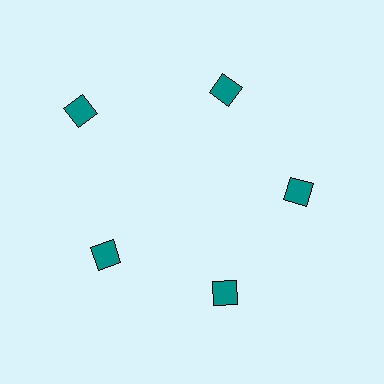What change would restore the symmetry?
The symmetry would be restored by moving it inward, back onto the ring so that all 5 diamonds sit at equal angles and equal distance from the center.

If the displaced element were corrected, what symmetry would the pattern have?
It would have 5-fold rotational symmetry — the pattern would map onto itself every 72 degrees.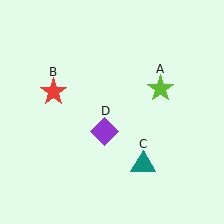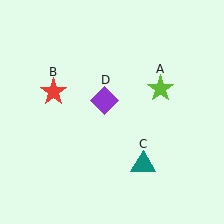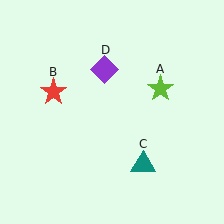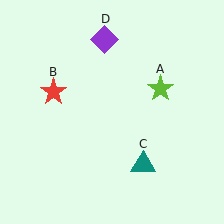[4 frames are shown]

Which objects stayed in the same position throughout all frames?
Lime star (object A) and red star (object B) and teal triangle (object C) remained stationary.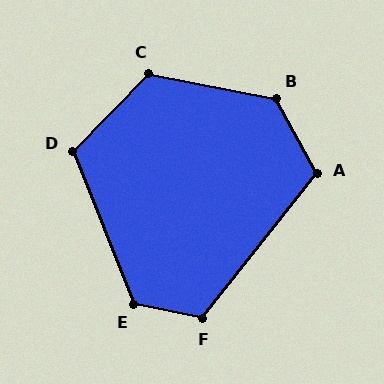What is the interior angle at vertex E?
Approximately 123 degrees (obtuse).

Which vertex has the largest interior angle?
B, at approximately 129 degrees.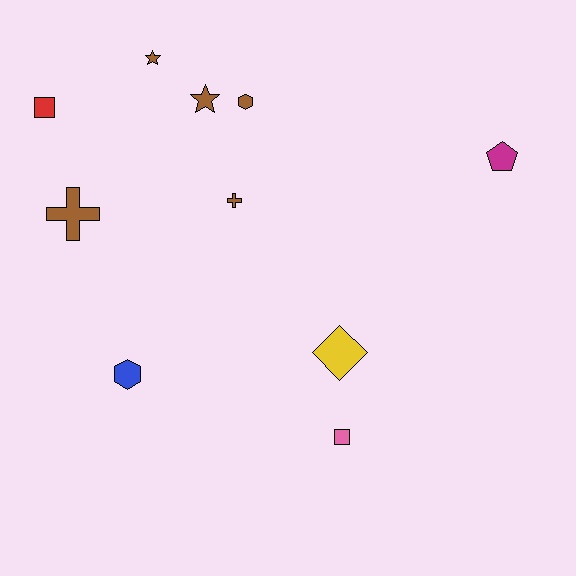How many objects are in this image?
There are 10 objects.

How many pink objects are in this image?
There is 1 pink object.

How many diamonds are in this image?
There is 1 diamond.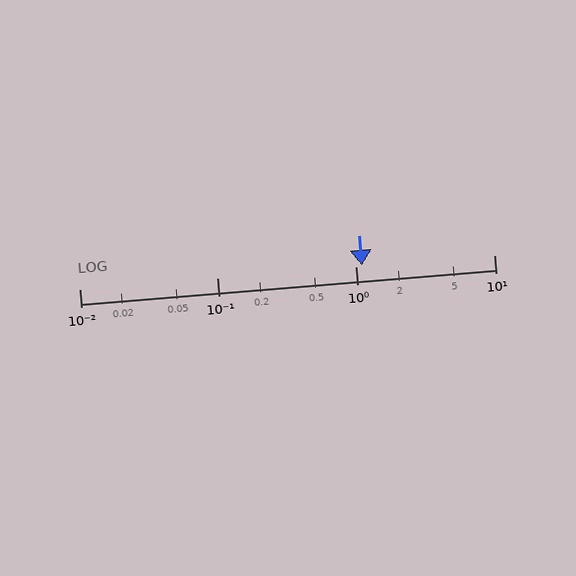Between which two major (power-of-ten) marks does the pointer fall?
The pointer is between 1 and 10.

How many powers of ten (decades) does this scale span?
The scale spans 3 decades, from 0.01 to 10.